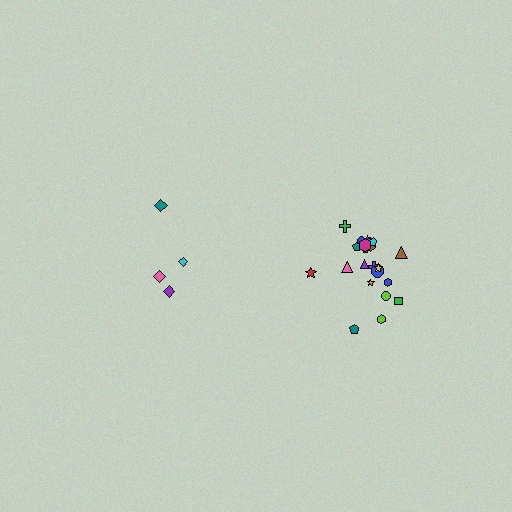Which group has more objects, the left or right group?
The right group.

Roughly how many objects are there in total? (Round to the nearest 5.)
Roughly 25 objects in total.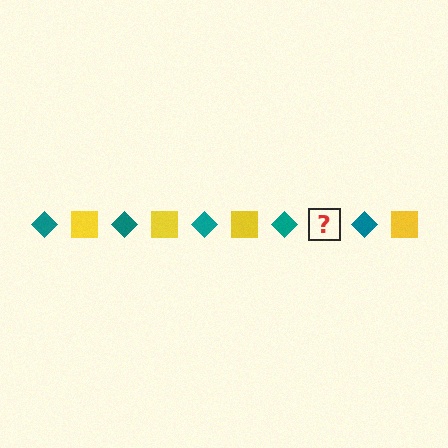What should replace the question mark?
The question mark should be replaced with a yellow square.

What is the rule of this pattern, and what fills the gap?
The rule is that the pattern alternates between teal diamond and yellow square. The gap should be filled with a yellow square.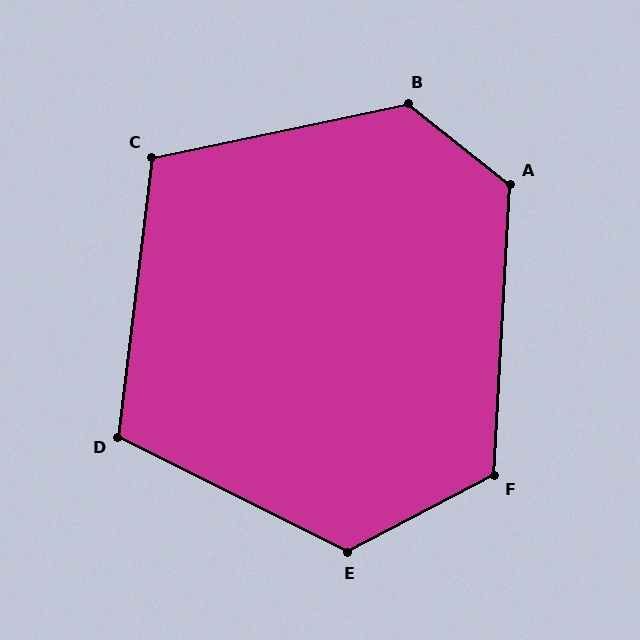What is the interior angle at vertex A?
Approximately 125 degrees (obtuse).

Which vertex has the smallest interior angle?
C, at approximately 109 degrees.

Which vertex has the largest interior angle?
B, at approximately 130 degrees.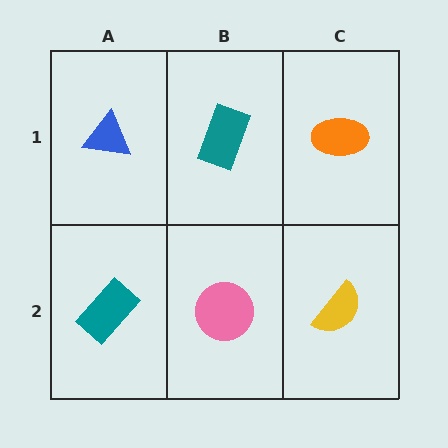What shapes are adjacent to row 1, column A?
A teal rectangle (row 2, column A), a teal rectangle (row 1, column B).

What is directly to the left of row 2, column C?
A pink circle.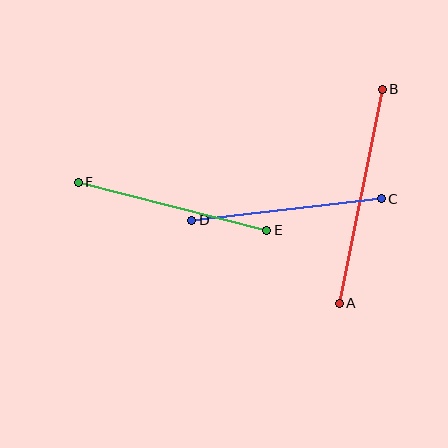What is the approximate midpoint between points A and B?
The midpoint is at approximately (361, 196) pixels.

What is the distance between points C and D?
The distance is approximately 190 pixels.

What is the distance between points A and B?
The distance is approximately 218 pixels.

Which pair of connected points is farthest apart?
Points A and B are farthest apart.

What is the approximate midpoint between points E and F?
The midpoint is at approximately (173, 206) pixels.